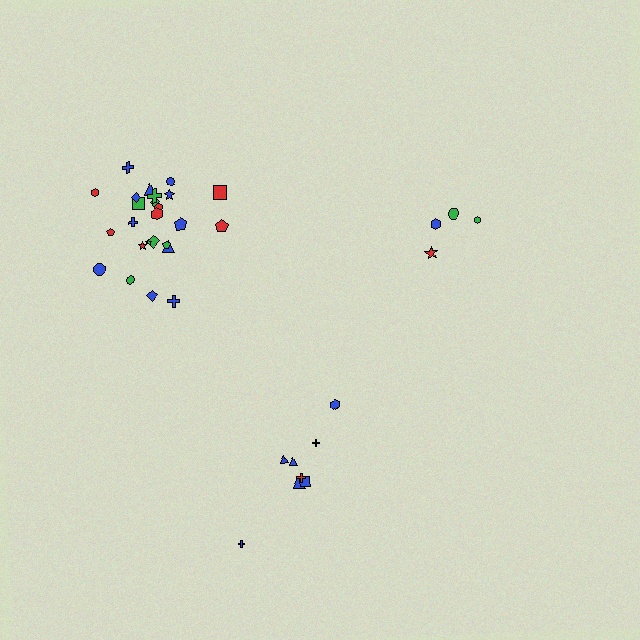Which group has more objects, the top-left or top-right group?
The top-left group.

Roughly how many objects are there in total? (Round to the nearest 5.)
Roughly 35 objects in total.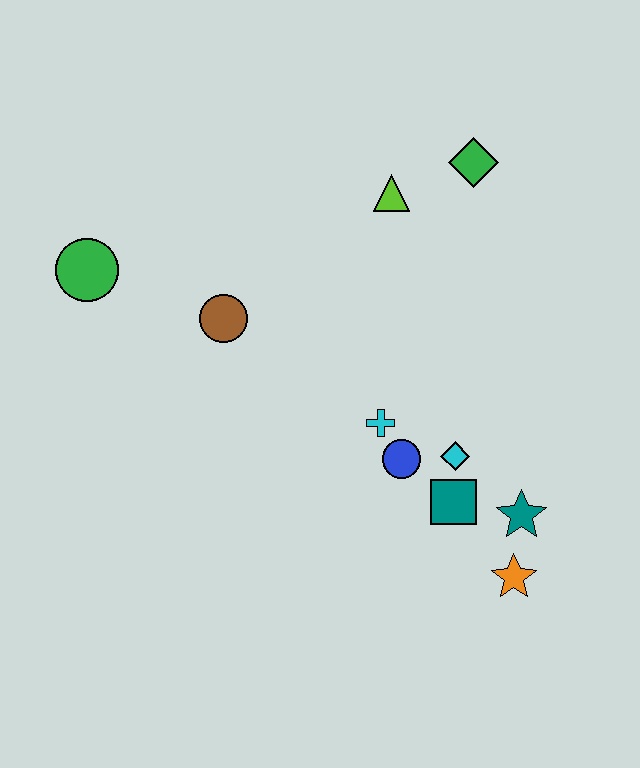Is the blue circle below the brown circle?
Yes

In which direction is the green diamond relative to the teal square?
The green diamond is above the teal square.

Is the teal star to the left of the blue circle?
No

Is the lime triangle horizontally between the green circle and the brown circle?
No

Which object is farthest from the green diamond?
The orange star is farthest from the green diamond.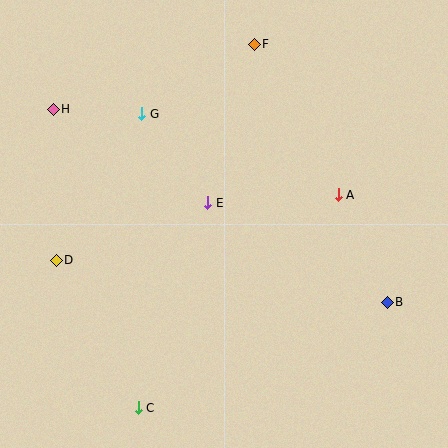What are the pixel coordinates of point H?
Point H is at (53, 110).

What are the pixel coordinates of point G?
Point G is at (142, 114).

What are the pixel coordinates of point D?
Point D is at (56, 260).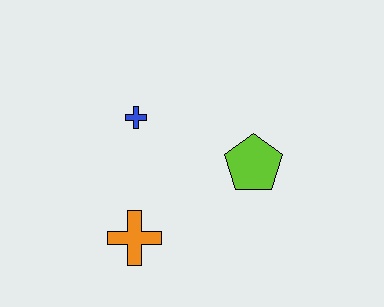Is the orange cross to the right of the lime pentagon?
No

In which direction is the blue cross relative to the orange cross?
The blue cross is above the orange cross.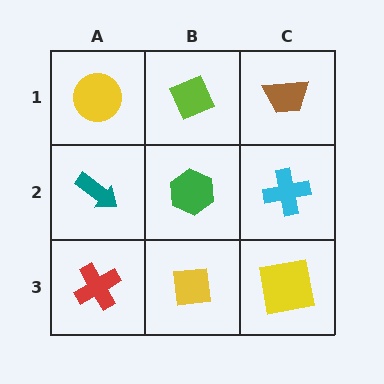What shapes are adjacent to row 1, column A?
A teal arrow (row 2, column A), a lime diamond (row 1, column B).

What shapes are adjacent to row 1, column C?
A cyan cross (row 2, column C), a lime diamond (row 1, column B).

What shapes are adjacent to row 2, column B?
A lime diamond (row 1, column B), a yellow square (row 3, column B), a teal arrow (row 2, column A), a cyan cross (row 2, column C).